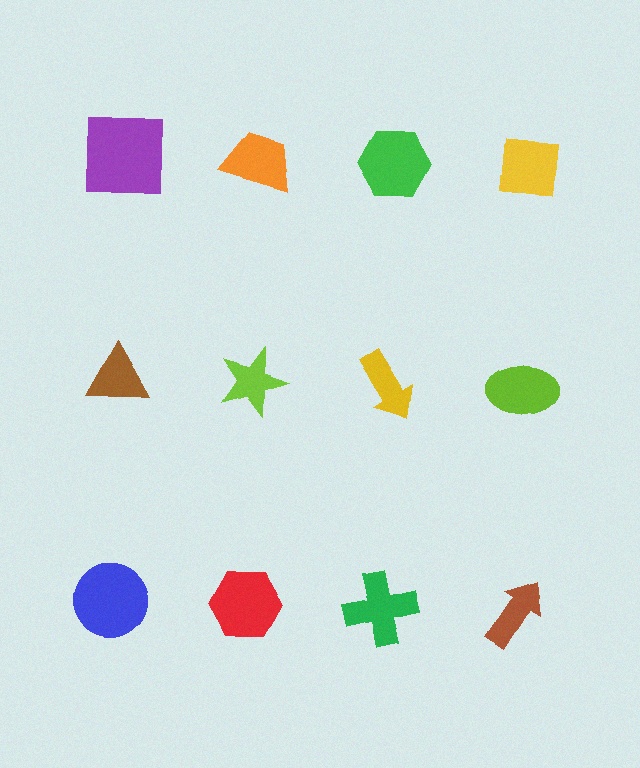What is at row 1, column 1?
A purple square.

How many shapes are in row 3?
4 shapes.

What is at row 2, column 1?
A brown triangle.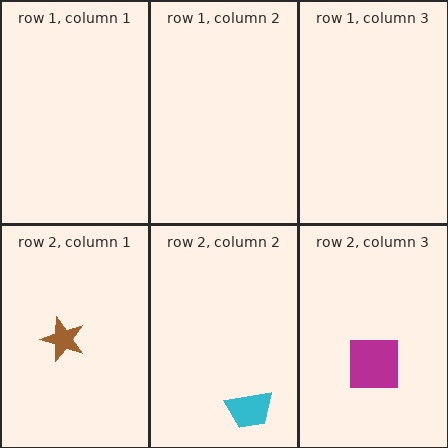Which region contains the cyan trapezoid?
The row 2, column 2 region.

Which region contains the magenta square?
The row 2, column 3 region.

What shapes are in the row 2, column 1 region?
The brown star.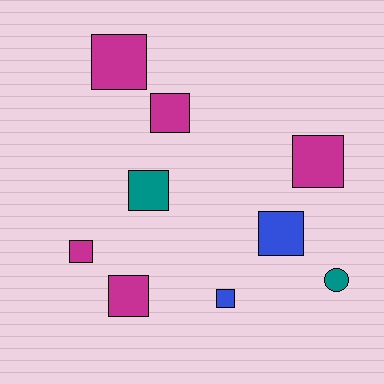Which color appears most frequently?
Magenta, with 5 objects.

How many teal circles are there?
There is 1 teal circle.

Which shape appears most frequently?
Square, with 8 objects.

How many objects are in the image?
There are 9 objects.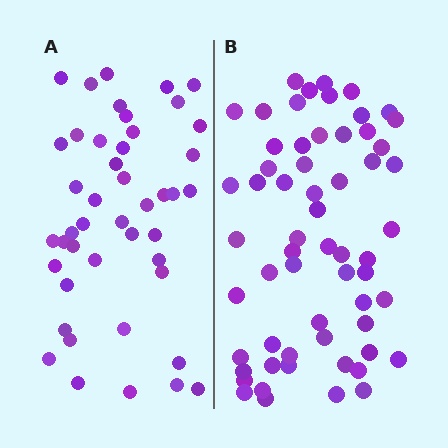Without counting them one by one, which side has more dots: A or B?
Region B (the right region) has more dots.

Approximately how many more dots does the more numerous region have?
Region B has approximately 15 more dots than region A.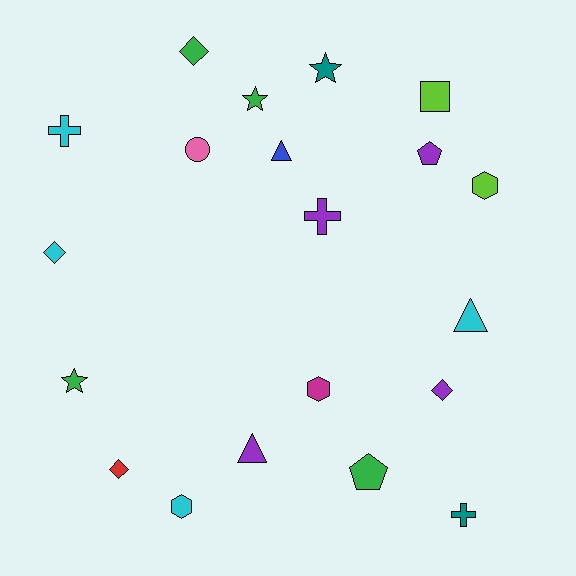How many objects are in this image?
There are 20 objects.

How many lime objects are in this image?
There are 2 lime objects.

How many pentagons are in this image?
There are 2 pentagons.